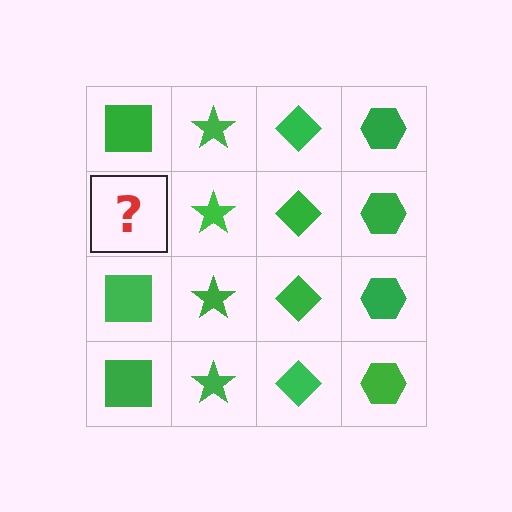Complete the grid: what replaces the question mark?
The question mark should be replaced with a green square.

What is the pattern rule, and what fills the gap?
The rule is that each column has a consistent shape. The gap should be filled with a green square.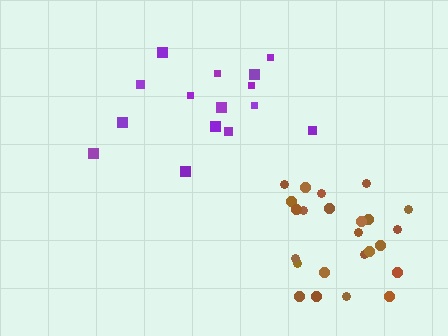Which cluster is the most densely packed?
Brown.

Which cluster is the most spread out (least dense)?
Purple.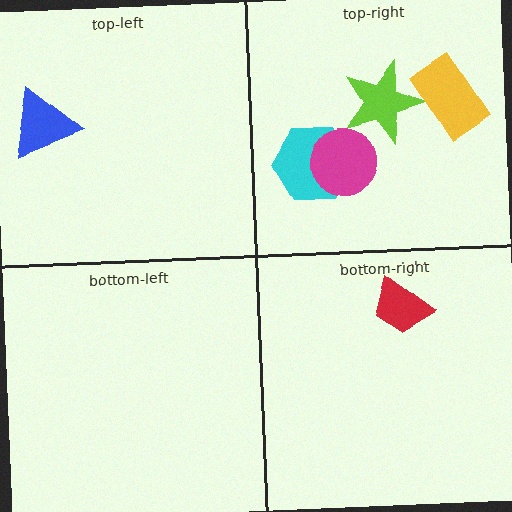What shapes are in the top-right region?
The cyan hexagon, the lime star, the magenta circle, the yellow rectangle.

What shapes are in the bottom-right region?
The red trapezoid.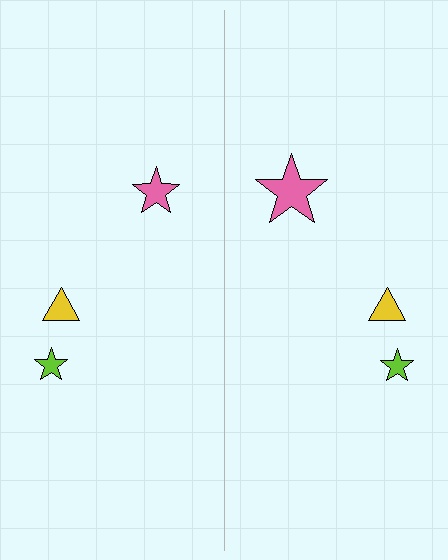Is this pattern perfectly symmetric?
No, the pattern is not perfectly symmetric. The pink star on the right side has a different size than its mirror counterpart.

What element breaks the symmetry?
The pink star on the right side has a different size than its mirror counterpart.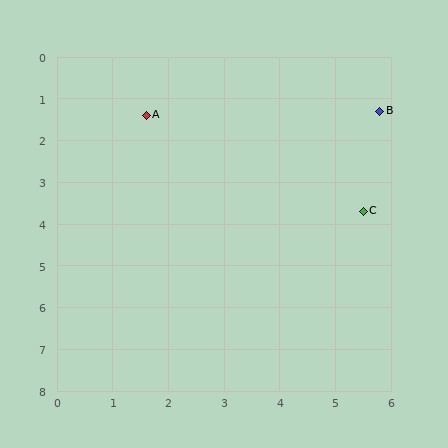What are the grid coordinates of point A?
Point A is at approximately (1.6, 1.4).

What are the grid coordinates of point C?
Point C is at approximately (5.5, 3.7).